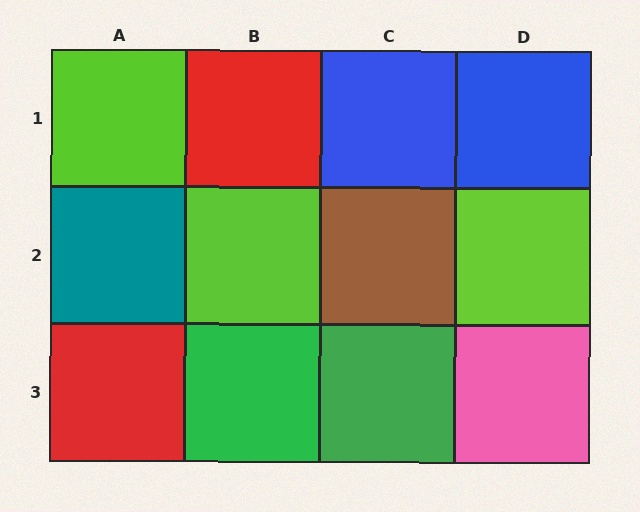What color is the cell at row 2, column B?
Lime.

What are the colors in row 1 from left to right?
Lime, red, blue, blue.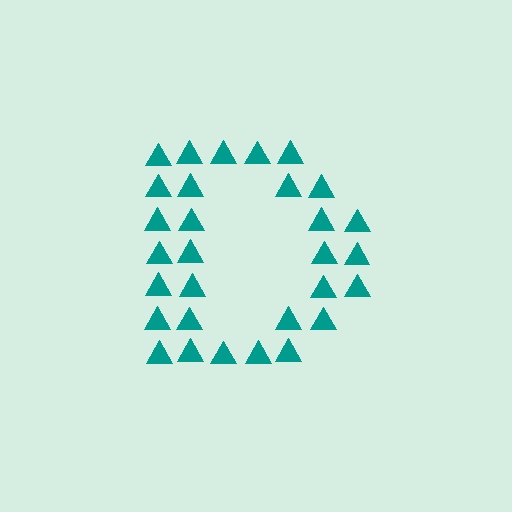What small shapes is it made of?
It is made of small triangles.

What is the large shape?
The large shape is the letter D.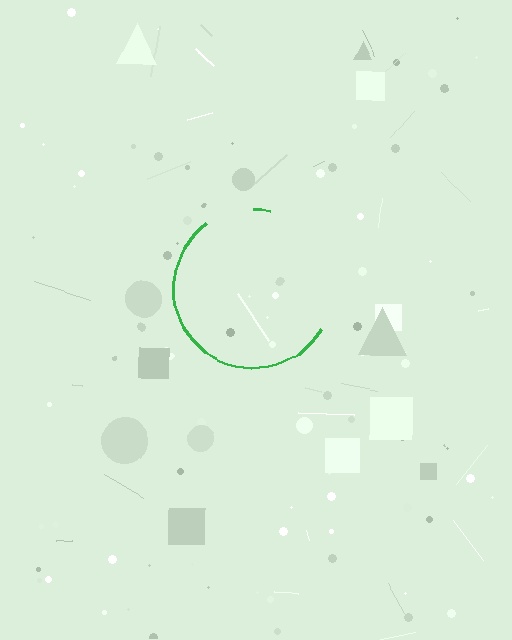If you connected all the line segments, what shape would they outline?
They would outline a circle.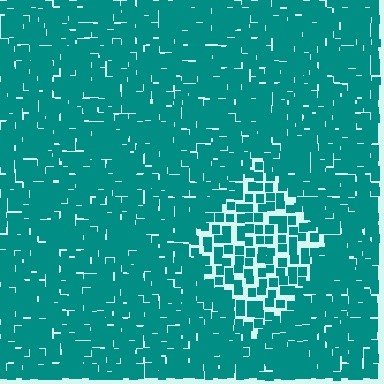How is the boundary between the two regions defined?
The boundary is defined by a change in element density (approximately 2.0x ratio). All elements are the same color, size, and shape.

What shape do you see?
I see a diamond.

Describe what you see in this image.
The image contains small teal elements arranged at two different densities. A diamond-shaped region is visible where the elements are less densely packed than the surrounding area.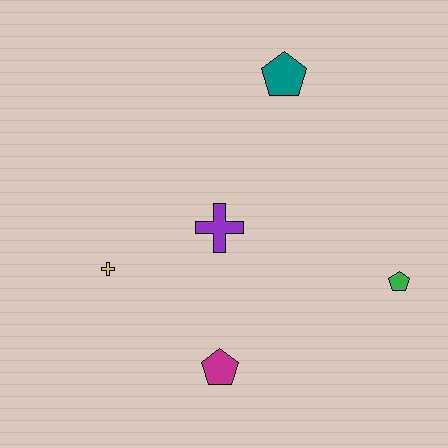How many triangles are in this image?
There are no triangles.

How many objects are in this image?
There are 5 objects.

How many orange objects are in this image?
There are no orange objects.